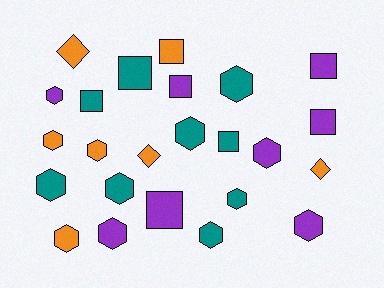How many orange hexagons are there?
There are 3 orange hexagons.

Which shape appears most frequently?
Hexagon, with 13 objects.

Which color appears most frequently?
Teal, with 9 objects.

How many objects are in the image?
There are 24 objects.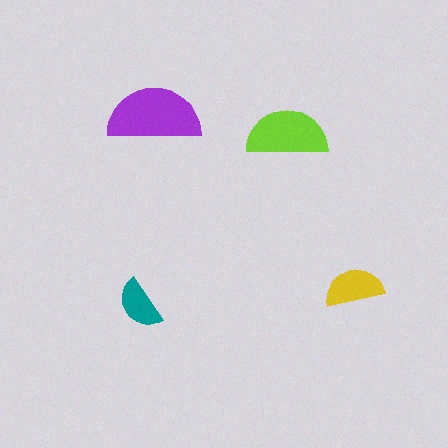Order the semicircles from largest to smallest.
the purple one, the lime one, the yellow one, the teal one.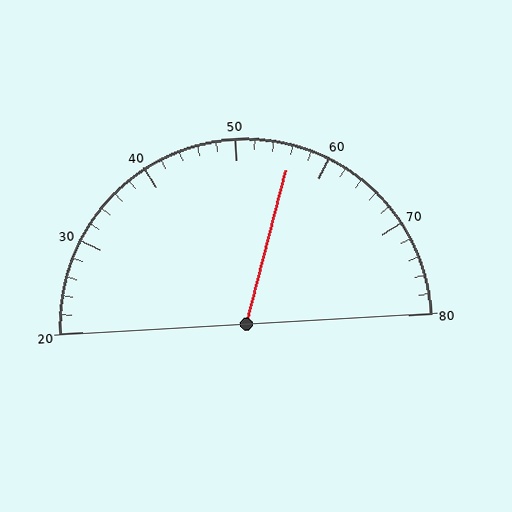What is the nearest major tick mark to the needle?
The nearest major tick mark is 60.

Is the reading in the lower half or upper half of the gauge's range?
The reading is in the upper half of the range (20 to 80).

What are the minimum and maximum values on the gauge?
The gauge ranges from 20 to 80.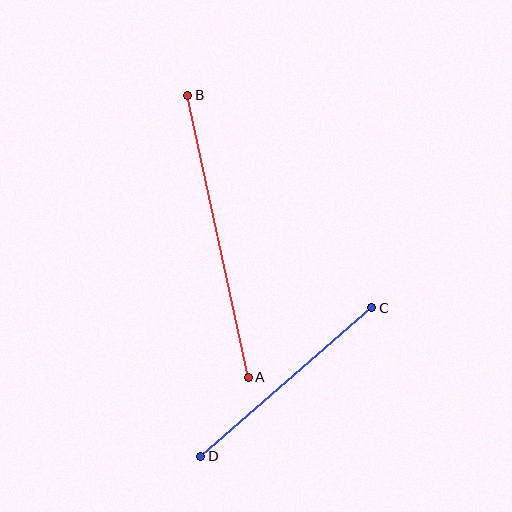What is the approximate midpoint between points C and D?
The midpoint is at approximately (286, 382) pixels.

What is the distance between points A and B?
The distance is approximately 288 pixels.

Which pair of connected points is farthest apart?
Points A and B are farthest apart.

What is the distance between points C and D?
The distance is approximately 226 pixels.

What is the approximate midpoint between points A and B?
The midpoint is at approximately (218, 236) pixels.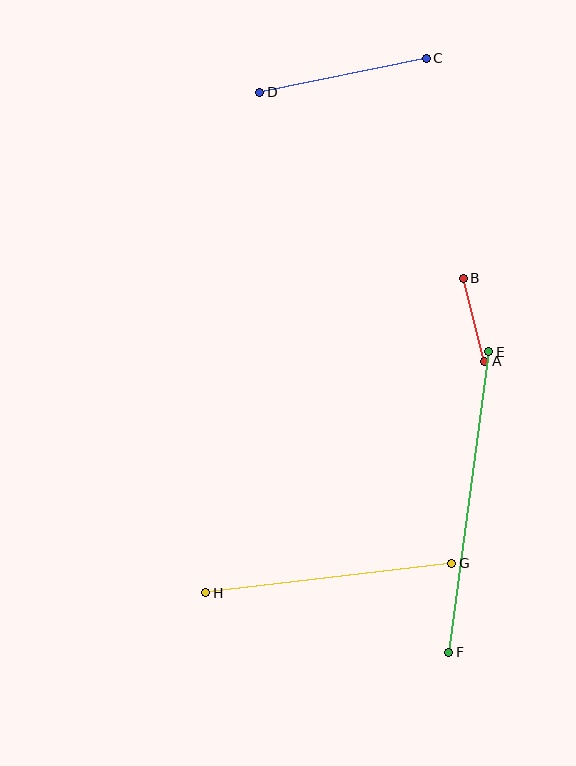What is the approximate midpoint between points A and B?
The midpoint is at approximately (474, 320) pixels.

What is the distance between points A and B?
The distance is approximately 85 pixels.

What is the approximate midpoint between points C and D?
The midpoint is at approximately (343, 75) pixels.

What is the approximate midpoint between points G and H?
The midpoint is at approximately (329, 578) pixels.